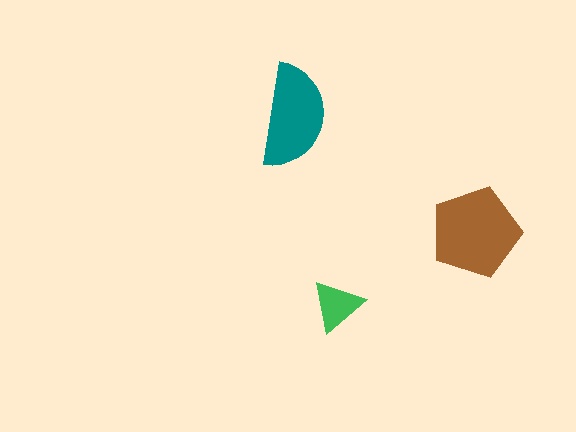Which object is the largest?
The brown pentagon.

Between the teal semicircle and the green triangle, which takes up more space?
The teal semicircle.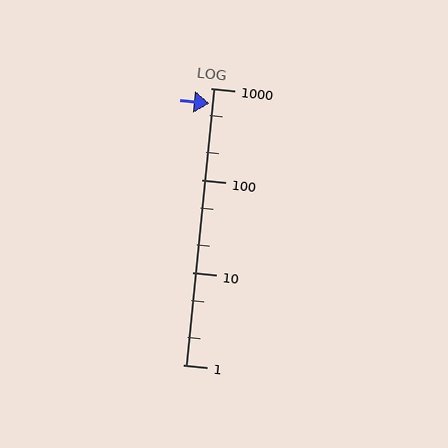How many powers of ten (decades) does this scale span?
The scale spans 3 decades, from 1 to 1000.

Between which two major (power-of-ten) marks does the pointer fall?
The pointer is between 100 and 1000.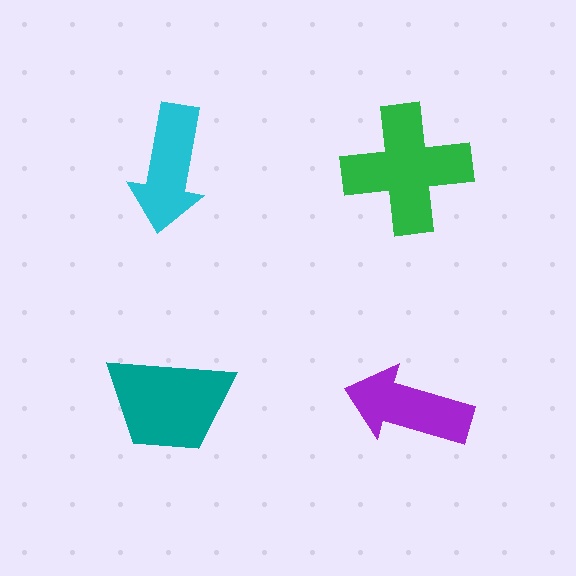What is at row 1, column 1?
A cyan arrow.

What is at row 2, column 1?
A teal trapezoid.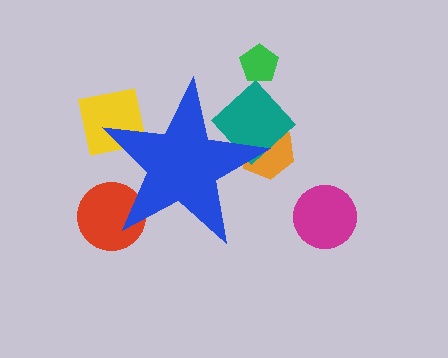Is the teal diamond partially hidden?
Yes, the teal diamond is partially hidden behind the blue star.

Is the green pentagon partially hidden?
No, the green pentagon is fully visible.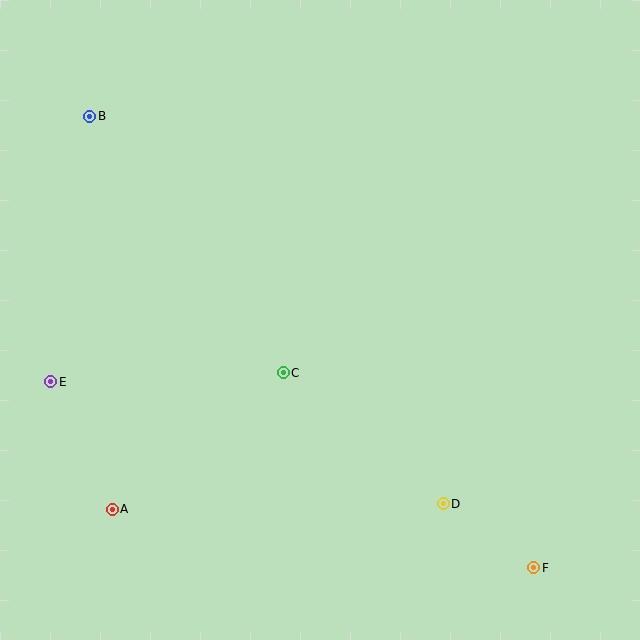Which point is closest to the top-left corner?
Point B is closest to the top-left corner.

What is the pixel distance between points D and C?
The distance between D and C is 207 pixels.